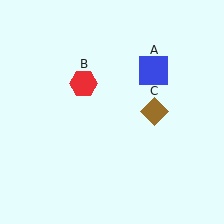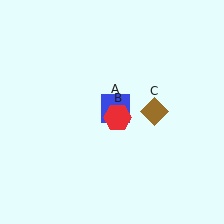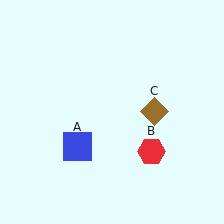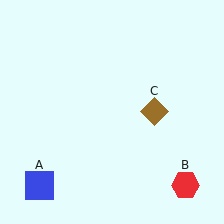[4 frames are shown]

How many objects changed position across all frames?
2 objects changed position: blue square (object A), red hexagon (object B).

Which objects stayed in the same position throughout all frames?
Brown diamond (object C) remained stationary.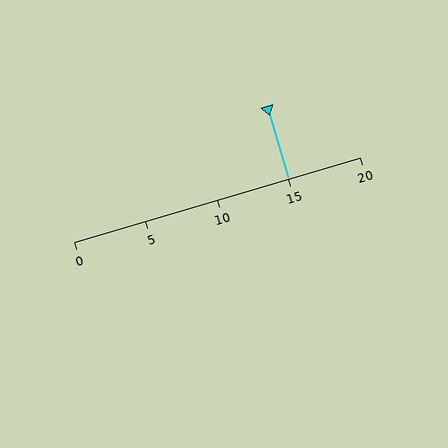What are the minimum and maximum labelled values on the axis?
The axis runs from 0 to 20.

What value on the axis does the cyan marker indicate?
The marker indicates approximately 15.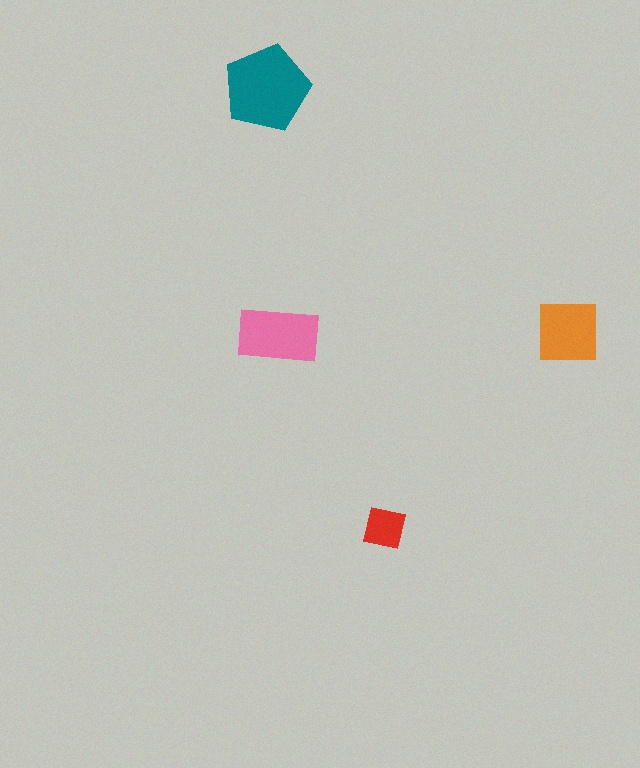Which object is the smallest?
The red square.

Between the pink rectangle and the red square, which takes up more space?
The pink rectangle.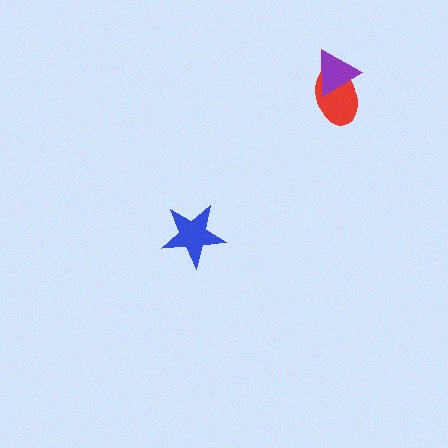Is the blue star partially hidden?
No, no other shape covers it.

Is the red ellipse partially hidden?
Yes, it is partially covered by another shape.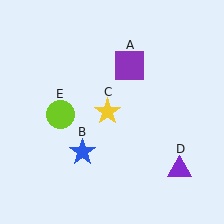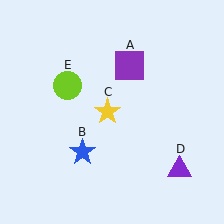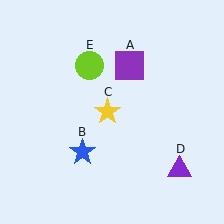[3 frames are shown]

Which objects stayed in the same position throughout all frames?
Purple square (object A) and blue star (object B) and yellow star (object C) and purple triangle (object D) remained stationary.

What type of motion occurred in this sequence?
The lime circle (object E) rotated clockwise around the center of the scene.